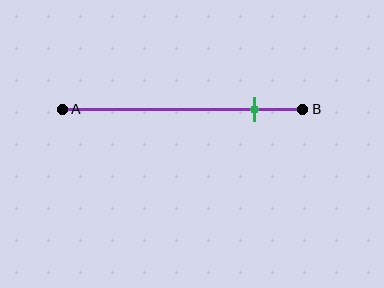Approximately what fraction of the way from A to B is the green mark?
The green mark is approximately 80% of the way from A to B.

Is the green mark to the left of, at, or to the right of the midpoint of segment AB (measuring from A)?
The green mark is to the right of the midpoint of segment AB.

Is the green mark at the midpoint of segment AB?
No, the mark is at about 80% from A, not at the 50% midpoint.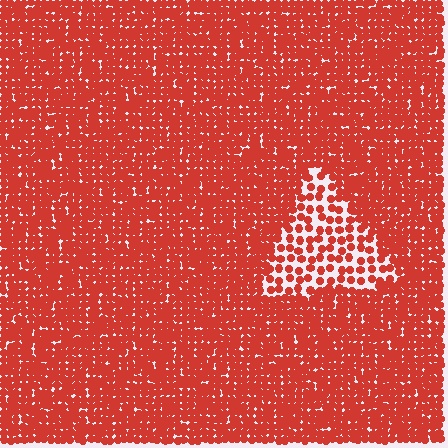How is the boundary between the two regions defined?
The boundary is defined by a change in element density (approximately 2.3x ratio). All elements are the same color, size, and shape.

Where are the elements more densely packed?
The elements are more densely packed outside the triangle boundary.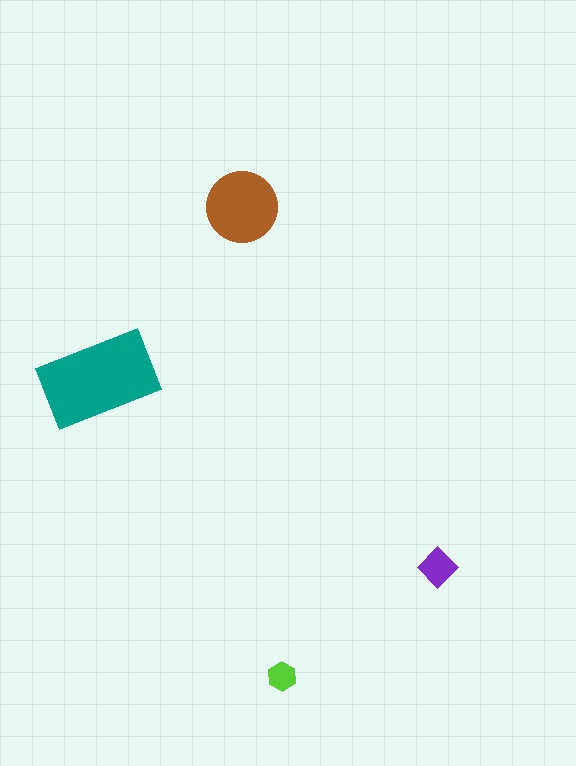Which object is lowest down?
The lime hexagon is bottommost.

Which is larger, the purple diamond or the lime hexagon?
The purple diamond.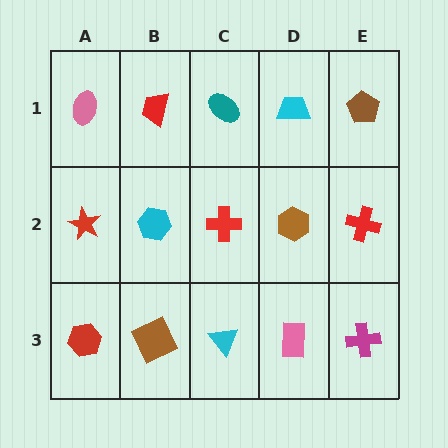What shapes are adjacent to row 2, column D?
A cyan trapezoid (row 1, column D), a pink rectangle (row 3, column D), a red cross (row 2, column C), a red cross (row 2, column E).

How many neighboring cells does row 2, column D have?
4.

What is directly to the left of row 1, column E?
A cyan trapezoid.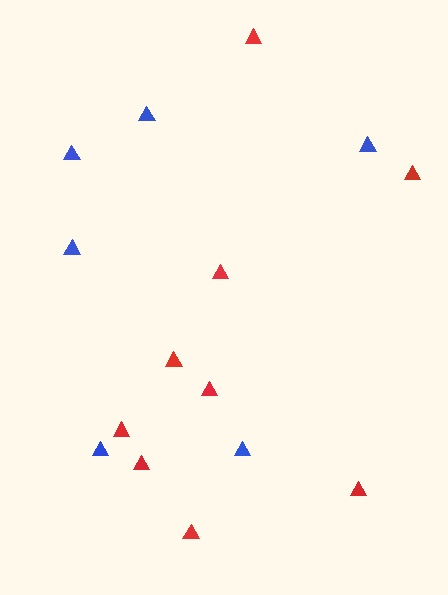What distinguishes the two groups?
There are 2 groups: one group of red triangles (9) and one group of blue triangles (6).